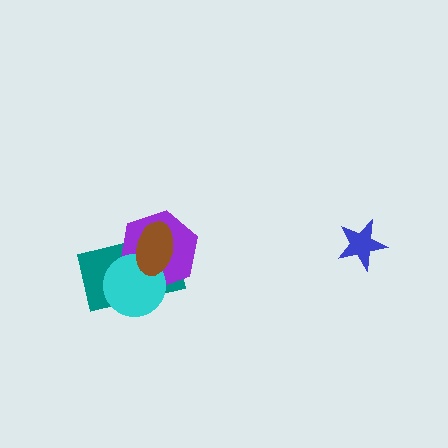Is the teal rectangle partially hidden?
Yes, it is partially covered by another shape.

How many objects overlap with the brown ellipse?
3 objects overlap with the brown ellipse.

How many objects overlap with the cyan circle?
3 objects overlap with the cyan circle.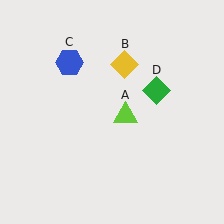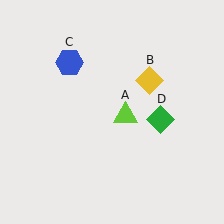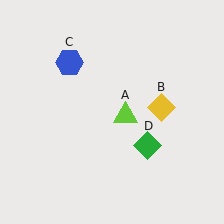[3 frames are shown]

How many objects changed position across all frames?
2 objects changed position: yellow diamond (object B), green diamond (object D).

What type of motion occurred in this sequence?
The yellow diamond (object B), green diamond (object D) rotated clockwise around the center of the scene.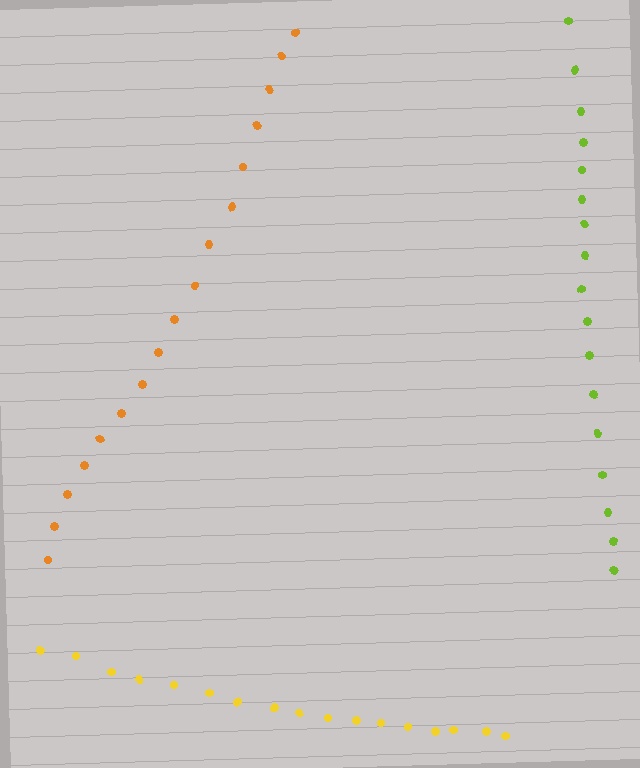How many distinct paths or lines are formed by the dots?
There are 3 distinct paths.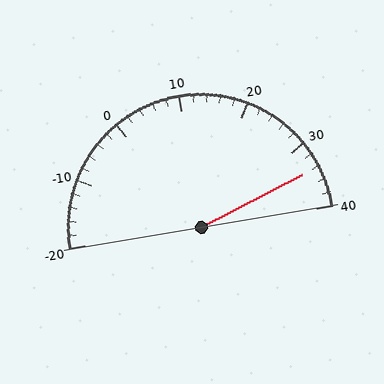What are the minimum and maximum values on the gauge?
The gauge ranges from -20 to 40.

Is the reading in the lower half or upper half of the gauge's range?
The reading is in the upper half of the range (-20 to 40).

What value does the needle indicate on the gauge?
The needle indicates approximately 34.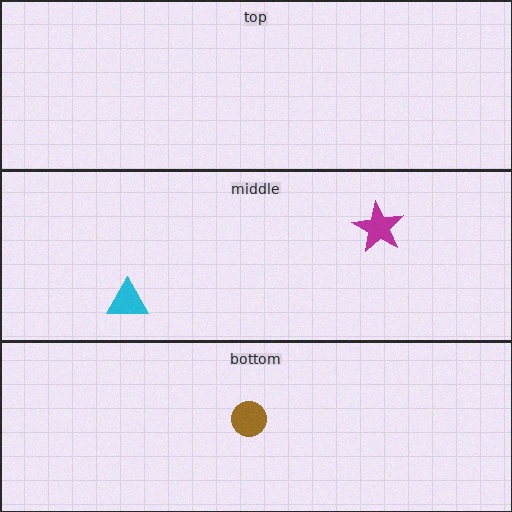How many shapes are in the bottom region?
1.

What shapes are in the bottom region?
The brown circle.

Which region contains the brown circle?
The bottom region.